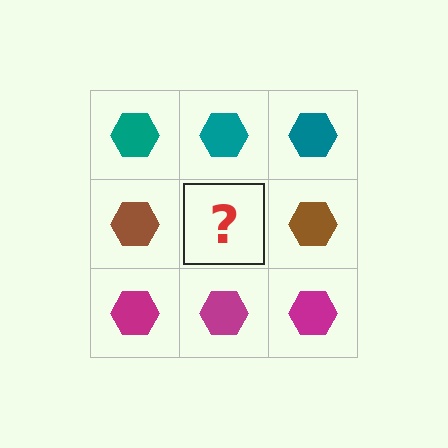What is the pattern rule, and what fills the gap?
The rule is that each row has a consistent color. The gap should be filled with a brown hexagon.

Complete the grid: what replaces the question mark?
The question mark should be replaced with a brown hexagon.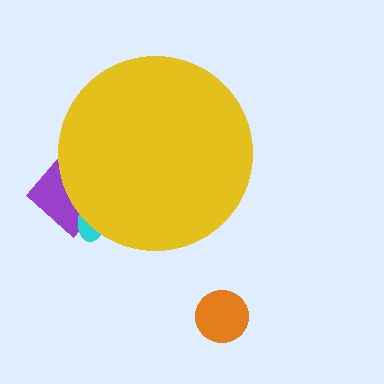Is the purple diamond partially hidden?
Yes, the purple diamond is partially hidden behind the yellow circle.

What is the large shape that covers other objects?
A yellow circle.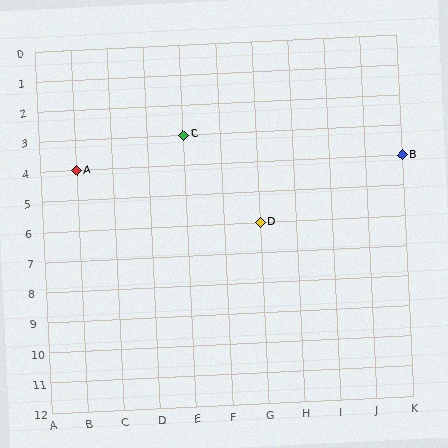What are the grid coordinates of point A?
Point A is at grid coordinates (B, 4).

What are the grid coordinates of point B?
Point B is at grid coordinates (K, 4).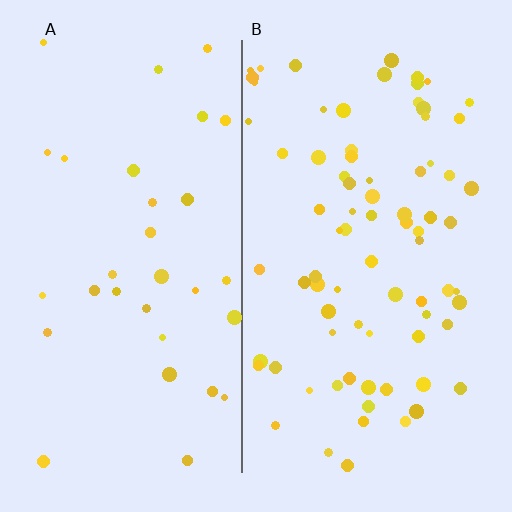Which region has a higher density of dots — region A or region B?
B (the right).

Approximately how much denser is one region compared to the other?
Approximately 2.5× — region B over region A.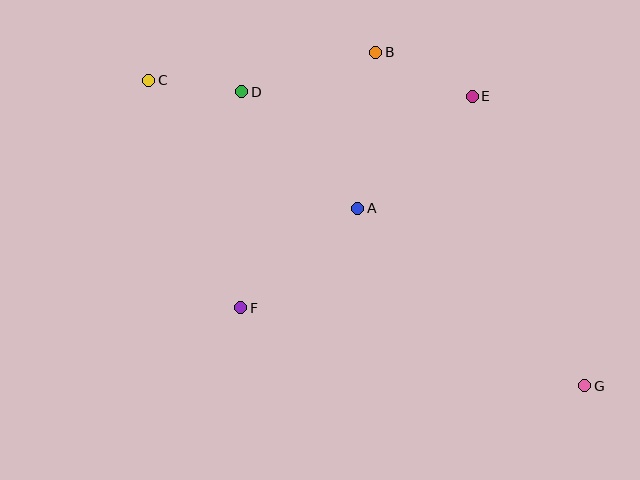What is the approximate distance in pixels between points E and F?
The distance between E and F is approximately 313 pixels.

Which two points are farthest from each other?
Points C and G are farthest from each other.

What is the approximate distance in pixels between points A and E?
The distance between A and E is approximately 160 pixels.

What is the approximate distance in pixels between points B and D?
The distance between B and D is approximately 140 pixels.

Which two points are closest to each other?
Points C and D are closest to each other.